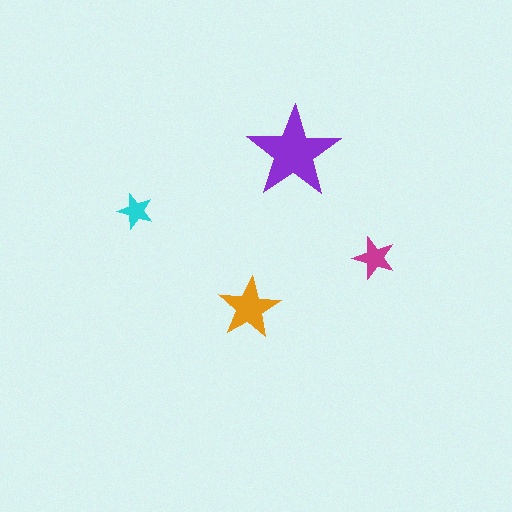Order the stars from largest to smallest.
the purple one, the orange one, the magenta one, the cyan one.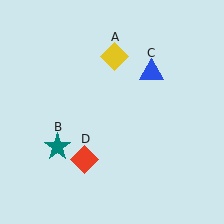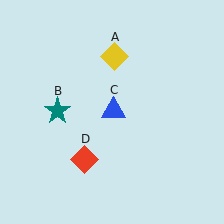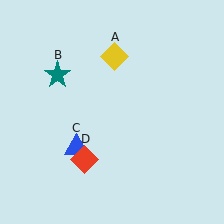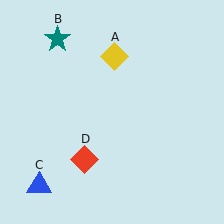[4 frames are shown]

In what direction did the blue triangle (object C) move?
The blue triangle (object C) moved down and to the left.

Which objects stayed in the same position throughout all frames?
Yellow diamond (object A) and red diamond (object D) remained stationary.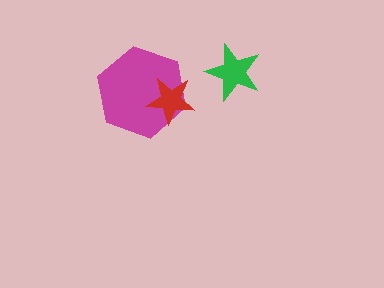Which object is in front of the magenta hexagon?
The red star is in front of the magenta hexagon.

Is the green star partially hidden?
No, no other shape covers it.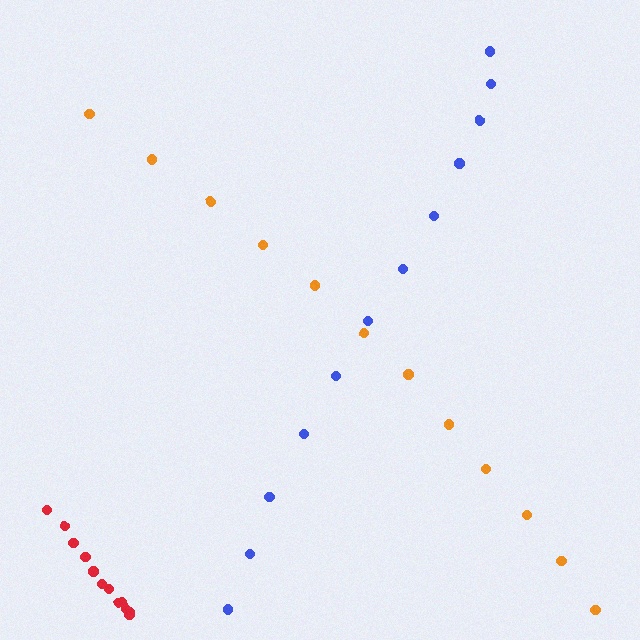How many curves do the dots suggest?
There are 3 distinct paths.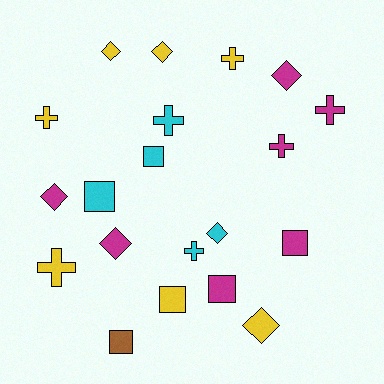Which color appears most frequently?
Yellow, with 7 objects.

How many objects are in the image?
There are 20 objects.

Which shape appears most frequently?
Cross, with 7 objects.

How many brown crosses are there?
There are no brown crosses.